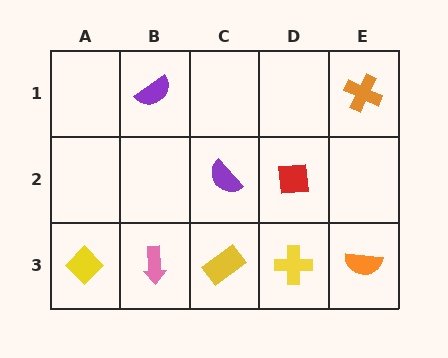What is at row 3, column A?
A yellow diamond.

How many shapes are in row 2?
2 shapes.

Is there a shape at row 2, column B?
No, that cell is empty.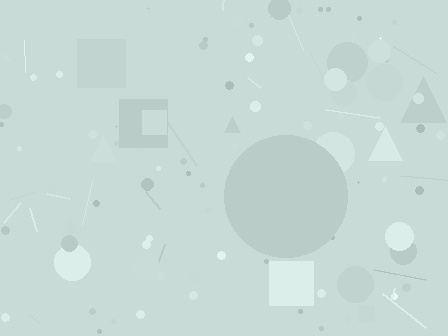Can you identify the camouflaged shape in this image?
The camouflaged shape is a circle.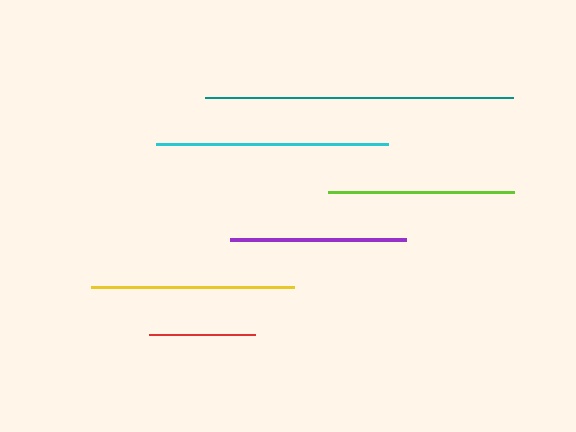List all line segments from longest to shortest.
From longest to shortest: teal, cyan, yellow, lime, purple, red.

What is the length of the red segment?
The red segment is approximately 106 pixels long.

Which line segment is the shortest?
The red line is the shortest at approximately 106 pixels.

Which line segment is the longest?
The teal line is the longest at approximately 308 pixels.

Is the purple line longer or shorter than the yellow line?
The yellow line is longer than the purple line.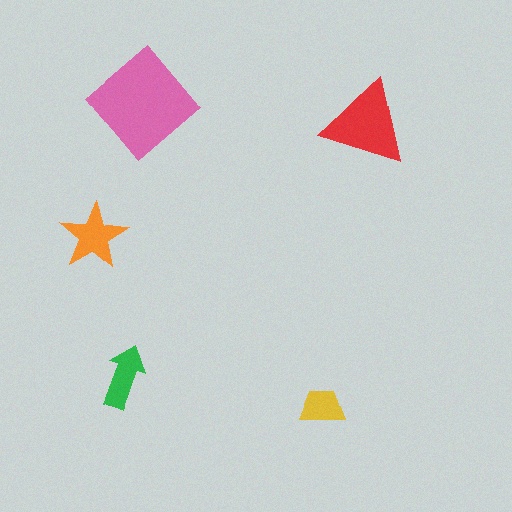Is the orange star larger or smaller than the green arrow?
Larger.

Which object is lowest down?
The yellow trapezoid is bottommost.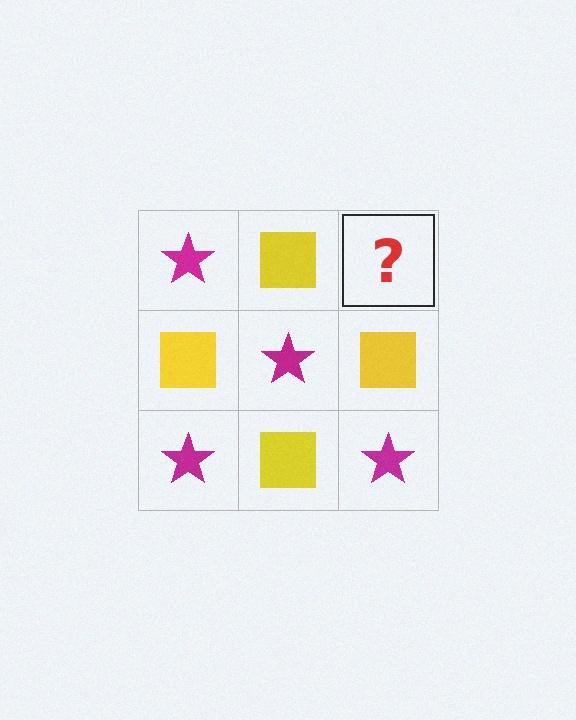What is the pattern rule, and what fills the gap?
The rule is that it alternates magenta star and yellow square in a checkerboard pattern. The gap should be filled with a magenta star.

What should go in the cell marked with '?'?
The missing cell should contain a magenta star.